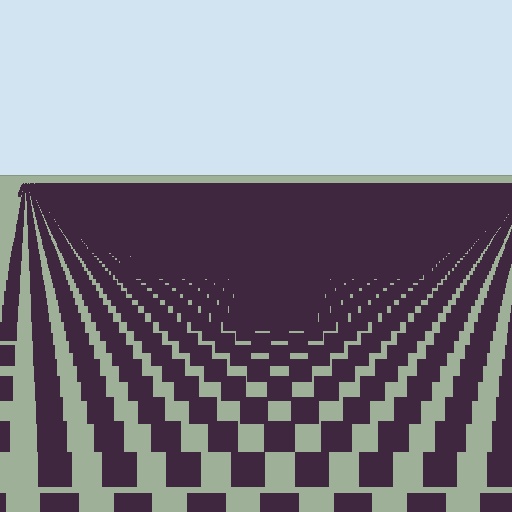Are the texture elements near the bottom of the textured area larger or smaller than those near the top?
Larger. Near the bottom, elements are closer to the viewer and appear at a bigger on-screen size.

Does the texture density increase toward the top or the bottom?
Density increases toward the top.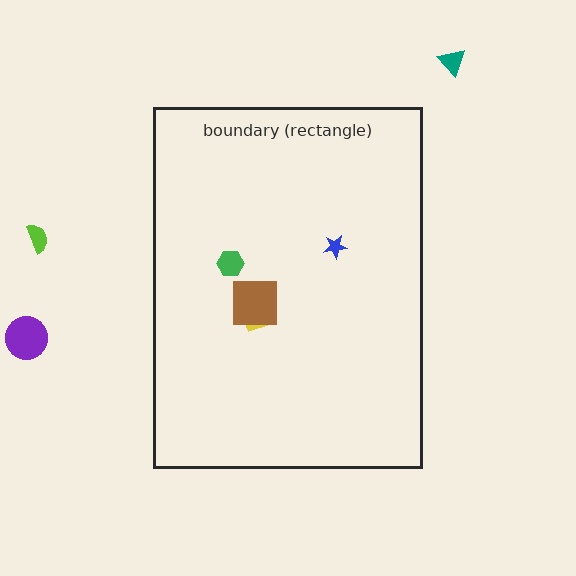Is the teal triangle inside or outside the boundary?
Outside.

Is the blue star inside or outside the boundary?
Inside.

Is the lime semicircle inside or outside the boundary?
Outside.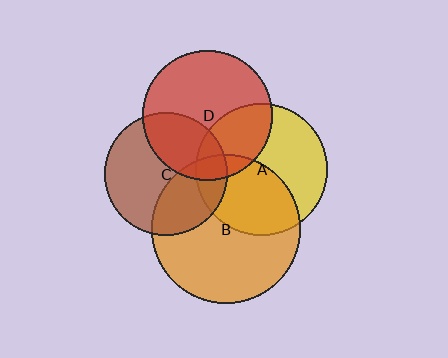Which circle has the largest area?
Circle B (orange).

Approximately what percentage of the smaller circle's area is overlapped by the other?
Approximately 10%.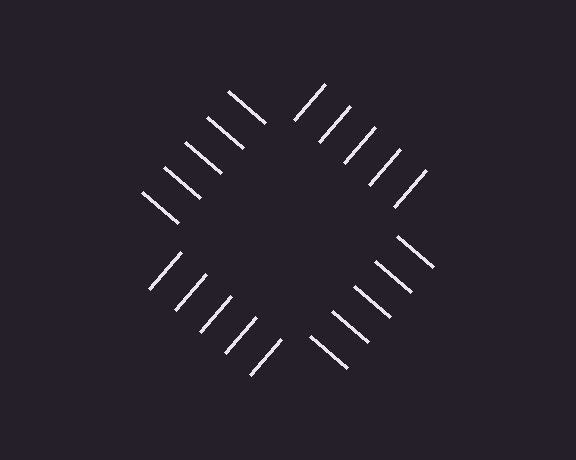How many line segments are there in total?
20 — 5 along each of the 4 edges.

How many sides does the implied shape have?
4 sides — the line-ends trace a square.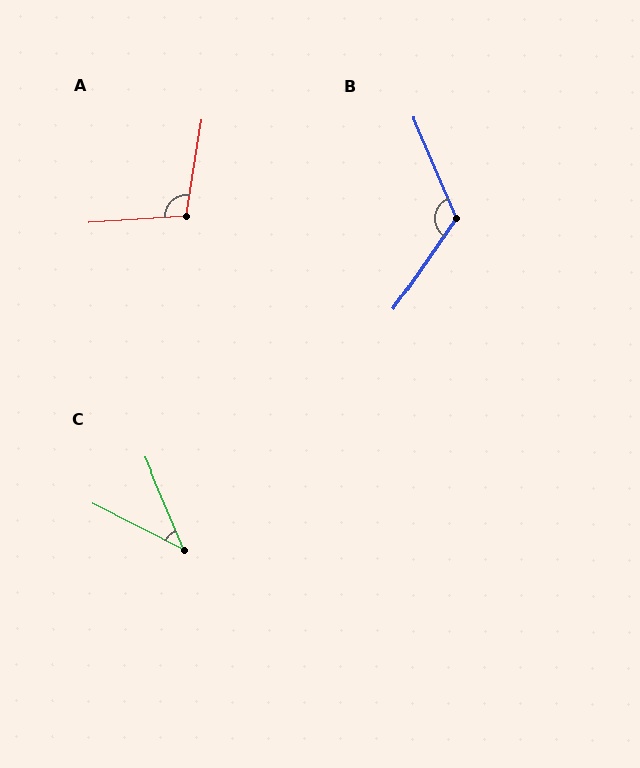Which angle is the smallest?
C, at approximately 40 degrees.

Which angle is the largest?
B, at approximately 122 degrees.